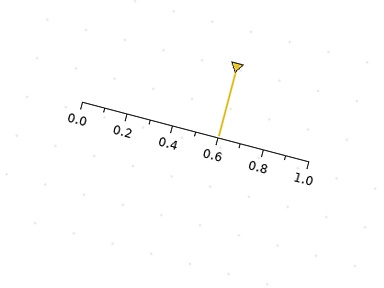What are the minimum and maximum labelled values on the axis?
The axis runs from 0.0 to 1.0.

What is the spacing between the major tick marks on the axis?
The major ticks are spaced 0.2 apart.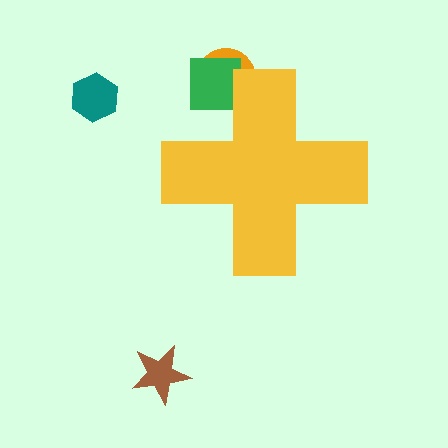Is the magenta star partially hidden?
Yes, the magenta star is partially hidden behind the yellow cross.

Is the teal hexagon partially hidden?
No, the teal hexagon is fully visible.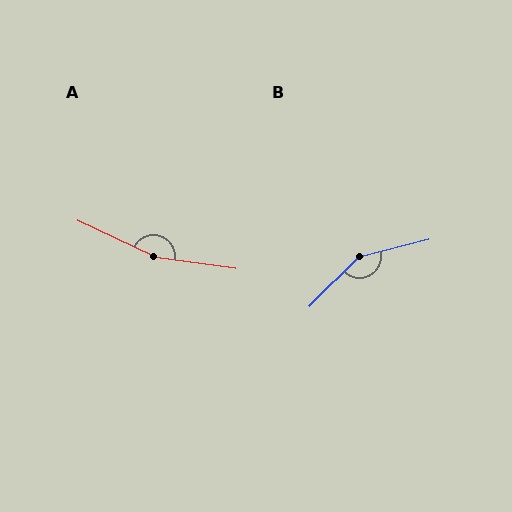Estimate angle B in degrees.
Approximately 149 degrees.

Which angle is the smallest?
B, at approximately 149 degrees.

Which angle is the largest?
A, at approximately 163 degrees.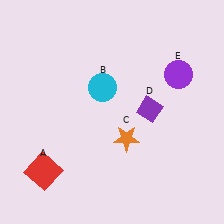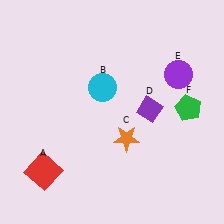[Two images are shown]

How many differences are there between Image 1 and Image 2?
There is 1 difference between the two images.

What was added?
A green pentagon (F) was added in Image 2.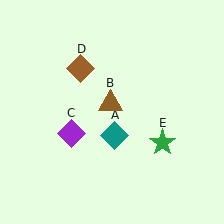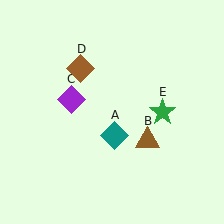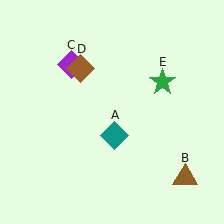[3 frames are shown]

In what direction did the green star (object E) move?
The green star (object E) moved up.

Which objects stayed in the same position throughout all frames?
Teal diamond (object A) and brown diamond (object D) remained stationary.